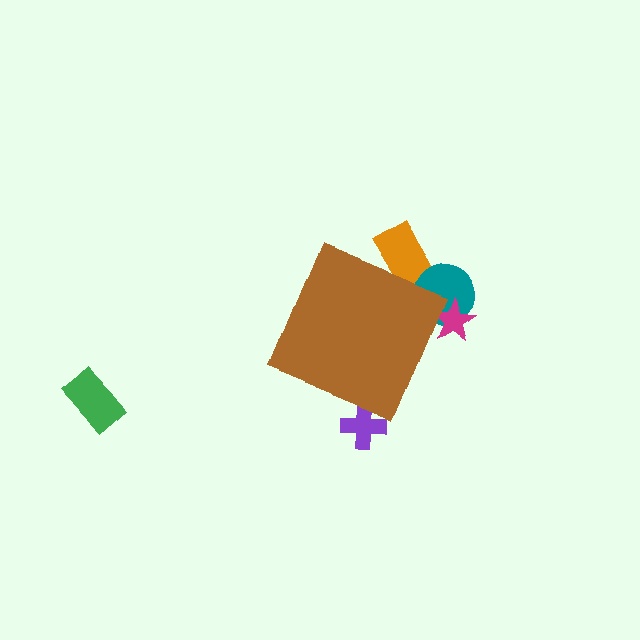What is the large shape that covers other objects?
A brown diamond.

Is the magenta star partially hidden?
Yes, the magenta star is partially hidden behind the brown diamond.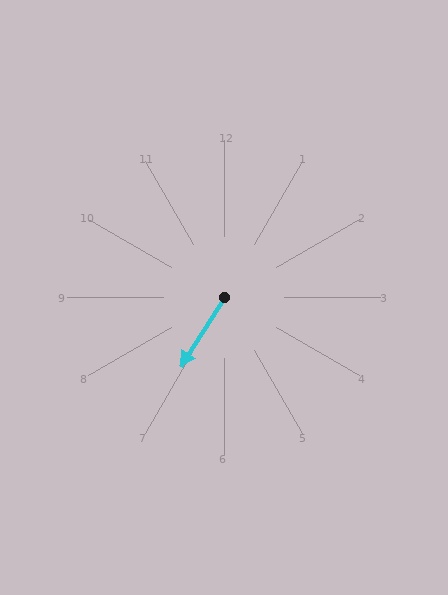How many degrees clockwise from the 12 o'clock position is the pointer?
Approximately 212 degrees.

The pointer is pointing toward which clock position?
Roughly 7 o'clock.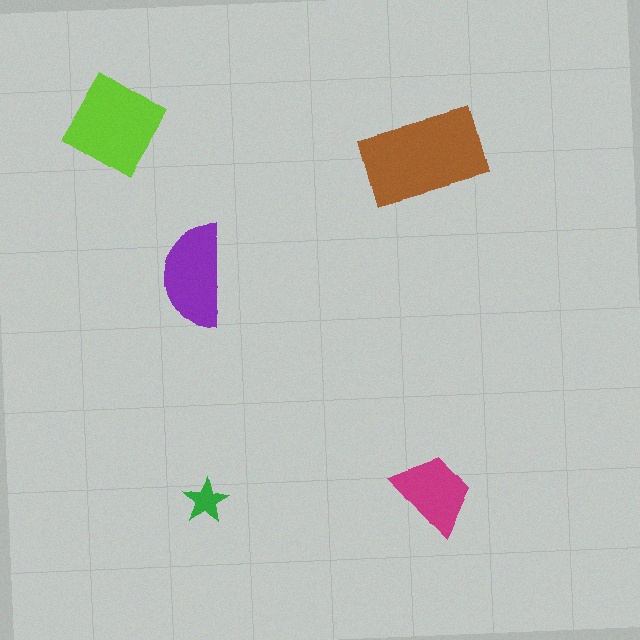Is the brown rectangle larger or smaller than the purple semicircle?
Larger.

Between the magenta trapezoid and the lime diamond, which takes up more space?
The lime diamond.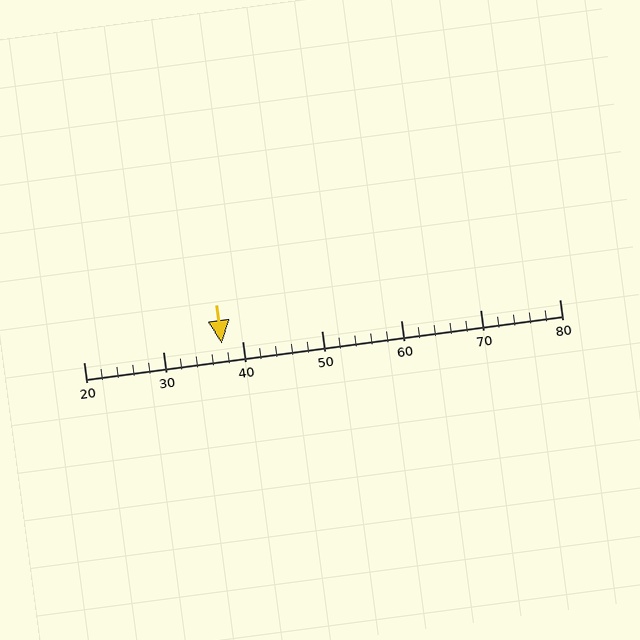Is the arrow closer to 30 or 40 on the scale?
The arrow is closer to 40.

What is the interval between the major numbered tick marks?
The major tick marks are spaced 10 units apart.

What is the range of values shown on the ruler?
The ruler shows values from 20 to 80.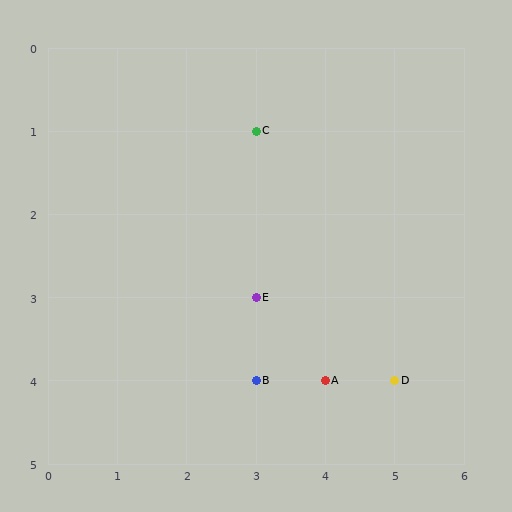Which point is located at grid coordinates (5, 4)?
Point D is at (5, 4).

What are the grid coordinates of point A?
Point A is at grid coordinates (4, 4).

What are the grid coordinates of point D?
Point D is at grid coordinates (5, 4).